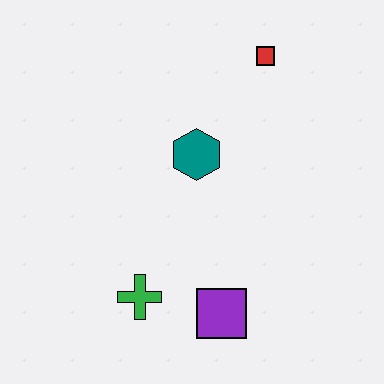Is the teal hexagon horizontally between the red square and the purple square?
No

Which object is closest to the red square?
The teal hexagon is closest to the red square.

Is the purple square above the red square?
No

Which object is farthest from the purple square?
The red square is farthest from the purple square.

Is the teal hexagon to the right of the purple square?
No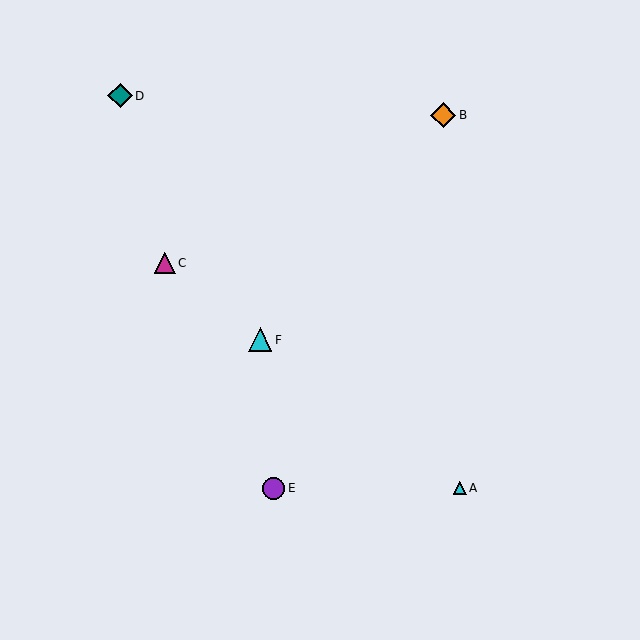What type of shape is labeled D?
Shape D is a teal diamond.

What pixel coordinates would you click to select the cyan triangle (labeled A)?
Click at (460, 488) to select the cyan triangle A.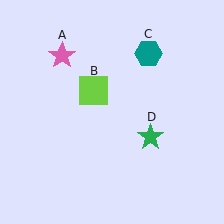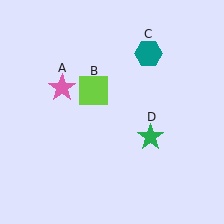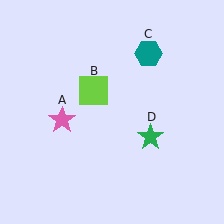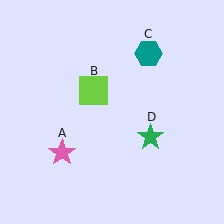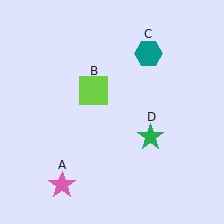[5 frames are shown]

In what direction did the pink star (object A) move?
The pink star (object A) moved down.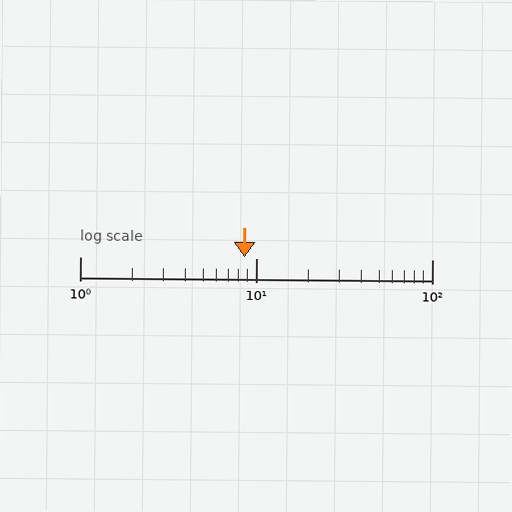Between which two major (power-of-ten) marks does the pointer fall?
The pointer is between 1 and 10.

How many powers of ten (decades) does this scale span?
The scale spans 2 decades, from 1 to 100.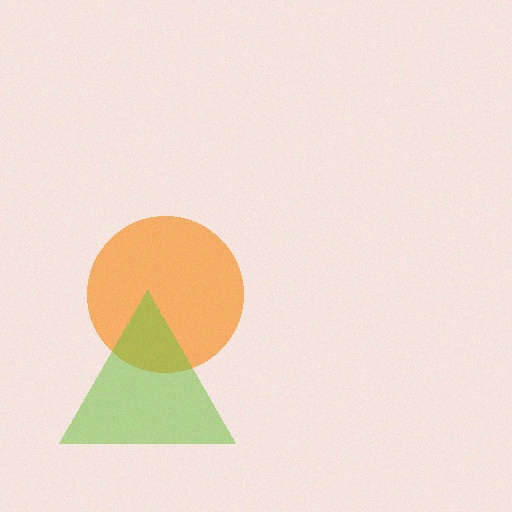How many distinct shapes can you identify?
There are 2 distinct shapes: an orange circle, a lime triangle.